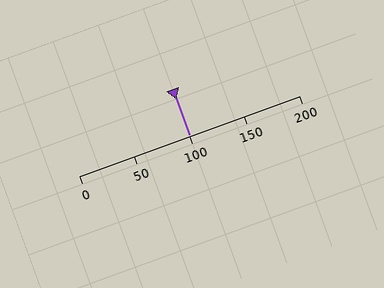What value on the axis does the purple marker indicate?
The marker indicates approximately 100.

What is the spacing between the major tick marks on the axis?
The major ticks are spaced 50 apart.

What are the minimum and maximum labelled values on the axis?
The axis runs from 0 to 200.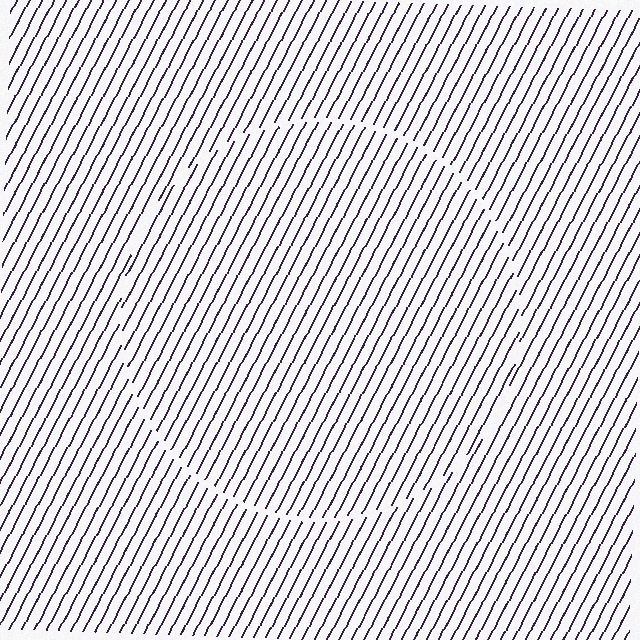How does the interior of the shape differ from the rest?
The interior of the shape contains the same grating, shifted by half a period — the contour is defined by the phase discontinuity where line-ends from the inner and outer gratings abut.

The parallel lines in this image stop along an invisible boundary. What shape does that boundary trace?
An illusory circle. The interior of the shape contains the same grating, shifted by half a period — the contour is defined by the phase discontinuity where line-ends from the inner and outer gratings abut.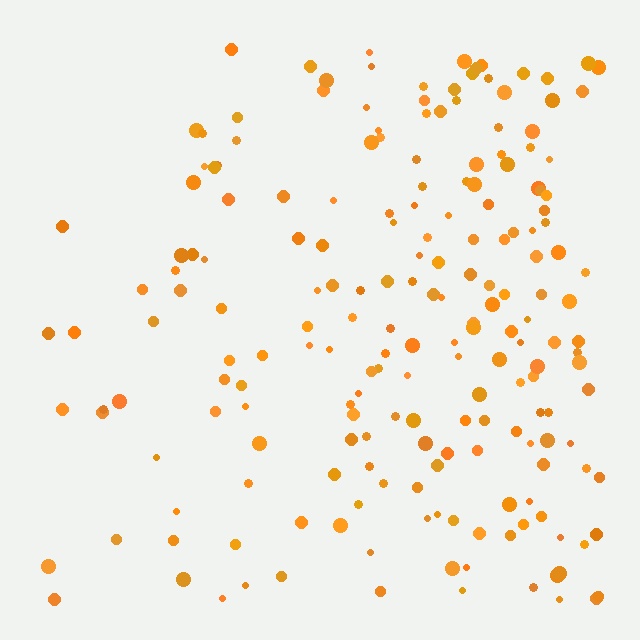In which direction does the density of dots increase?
From left to right, with the right side densest.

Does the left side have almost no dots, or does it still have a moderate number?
Still a moderate number, just noticeably fewer than the right.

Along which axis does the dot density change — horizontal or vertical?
Horizontal.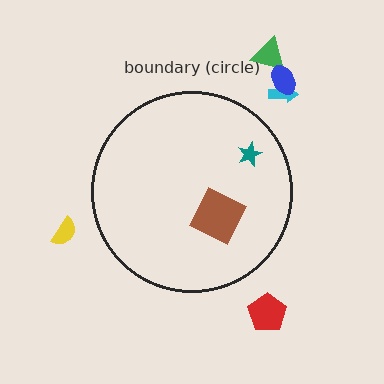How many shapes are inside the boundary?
2 inside, 5 outside.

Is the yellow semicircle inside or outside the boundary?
Outside.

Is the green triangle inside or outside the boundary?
Outside.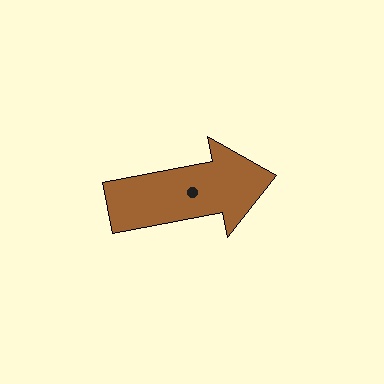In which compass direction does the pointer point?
East.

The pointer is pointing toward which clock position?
Roughly 3 o'clock.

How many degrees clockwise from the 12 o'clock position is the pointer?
Approximately 79 degrees.